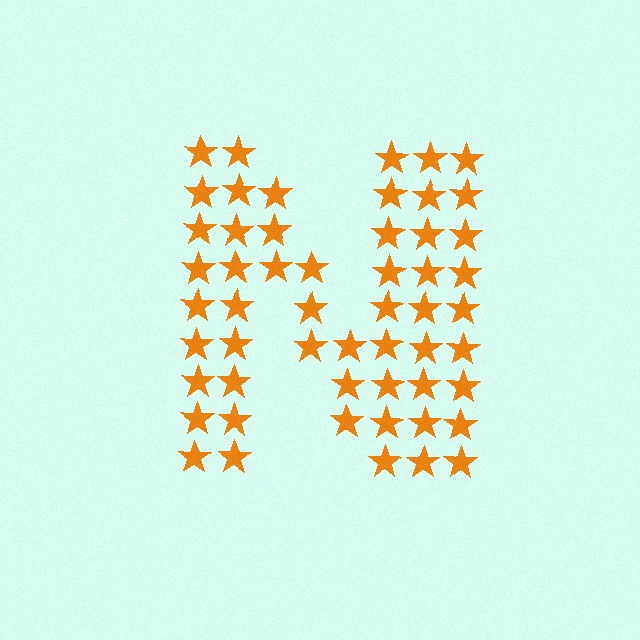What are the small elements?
The small elements are stars.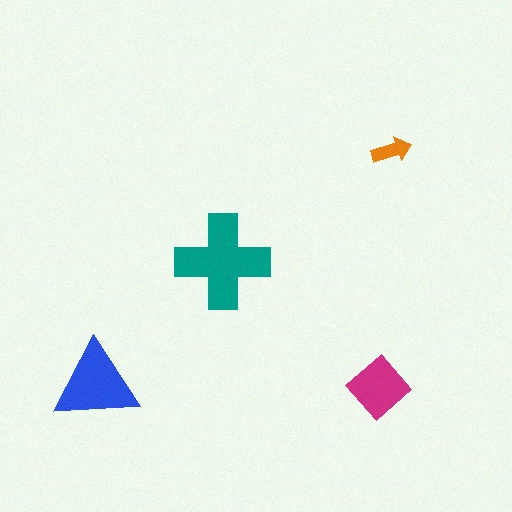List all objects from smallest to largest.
The orange arrow, the magenta diamond, the blue triangle, the teal cross.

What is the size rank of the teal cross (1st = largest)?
1st.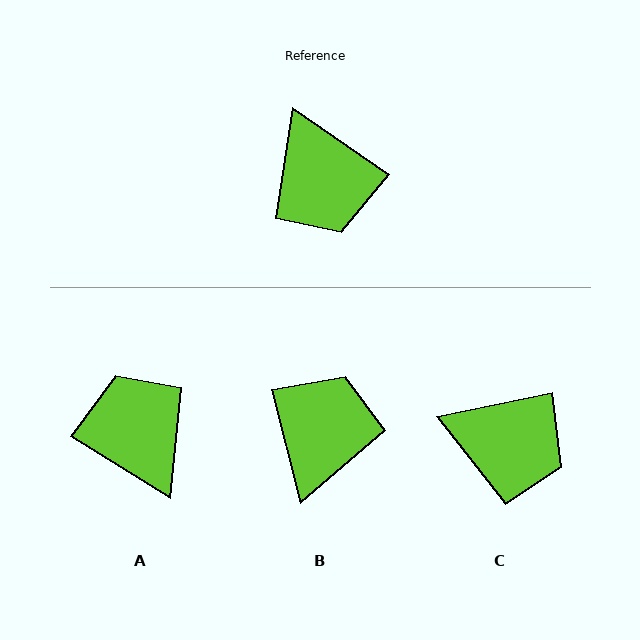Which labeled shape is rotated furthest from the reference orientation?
A, about 177 degrees away.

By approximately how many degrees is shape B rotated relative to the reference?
Approximately 139 degrees counter-clockwise.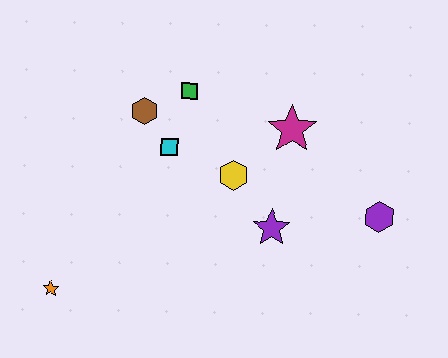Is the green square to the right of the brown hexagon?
Yes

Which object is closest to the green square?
The brown hexagon is closest to the green square.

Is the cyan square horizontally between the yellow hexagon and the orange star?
Yes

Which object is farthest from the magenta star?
The orange star is farthest from the magenta star.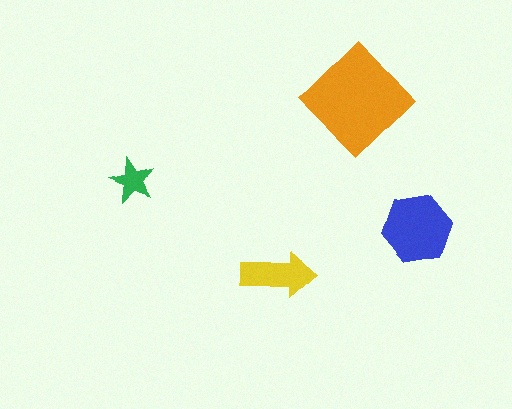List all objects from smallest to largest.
The green star, the yellow arrow, the blue hexagon, the orange diamond.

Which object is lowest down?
The yellow arrow is bottommost.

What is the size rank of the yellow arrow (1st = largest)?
3rd.